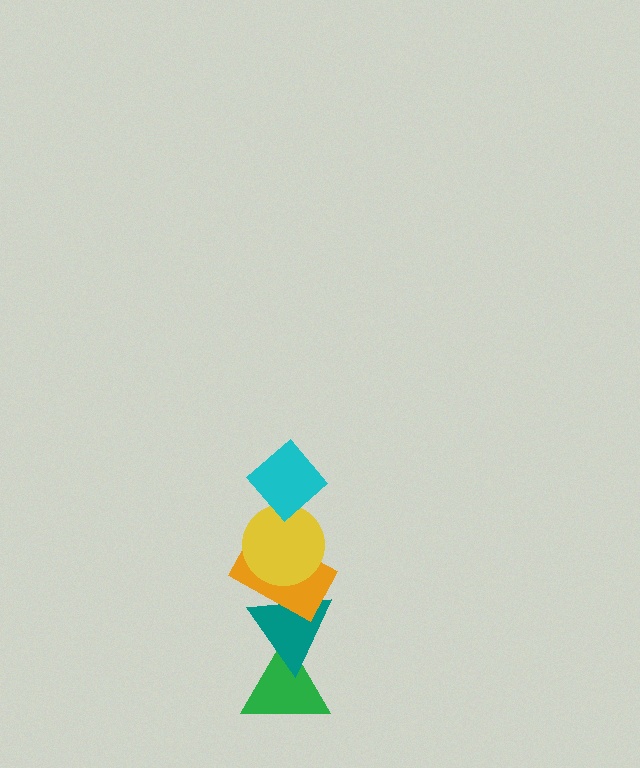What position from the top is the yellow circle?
The yellow circle is 2nd from the top.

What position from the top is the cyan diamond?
The cyan diamond is 1st from the top.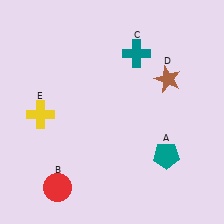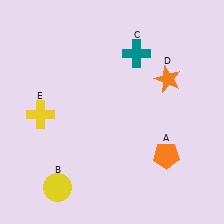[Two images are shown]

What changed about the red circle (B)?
In Image 1, B is red. In Image 2, it changed to yellow.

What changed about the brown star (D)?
In Image 1, D is brown. In Image 2, it changed to orange.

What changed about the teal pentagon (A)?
In Image 1, A is teal. In Image 2, it changed to orange.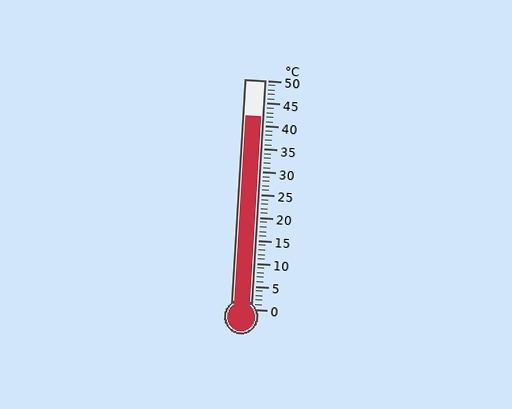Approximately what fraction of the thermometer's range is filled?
The thermometer is filled to approximately 85% of its range.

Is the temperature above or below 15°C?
The temperature is above 15°C.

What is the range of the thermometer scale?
The thermometer scale ranges from 0°C to 50°C.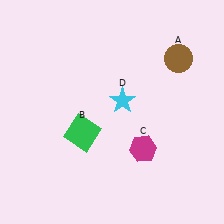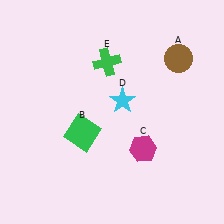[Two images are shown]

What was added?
A green cross (E) was added in Image 2.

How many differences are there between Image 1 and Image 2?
There is 1 difference between the two images.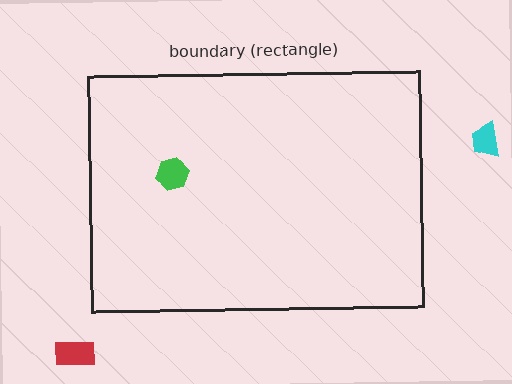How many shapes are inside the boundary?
1 inside, 2 outside.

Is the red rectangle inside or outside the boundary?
Outside.